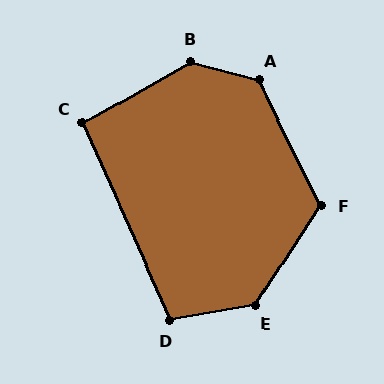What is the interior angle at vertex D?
Approximately 104 degrees (obtuse).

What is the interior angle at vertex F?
Approximately 120 degrees (obtuse).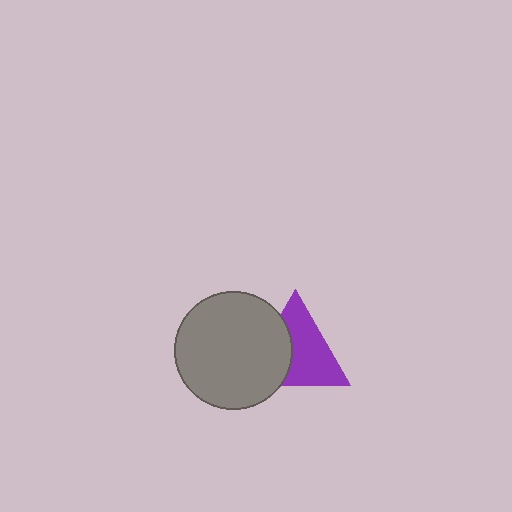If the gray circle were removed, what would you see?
You would see the complete purple triangle.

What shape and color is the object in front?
The object in front is a gray circle.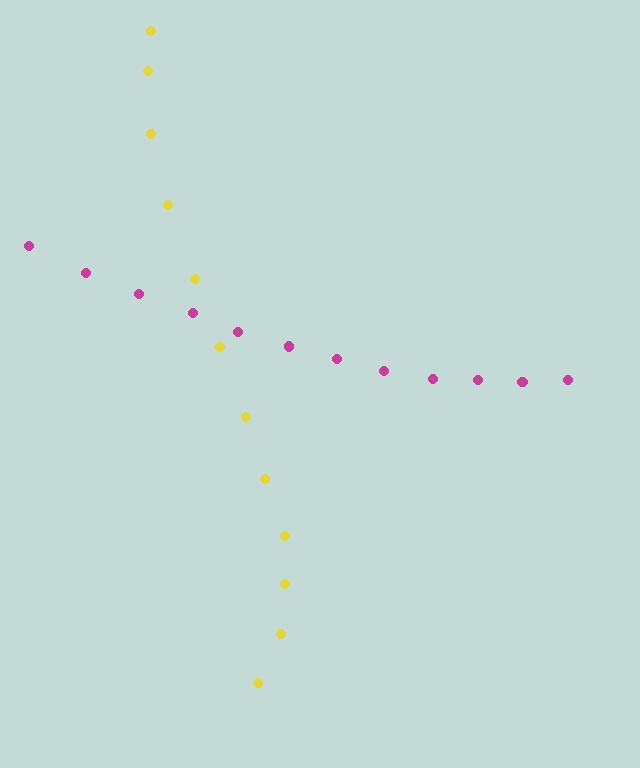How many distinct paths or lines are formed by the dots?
There are 2 distinct paths.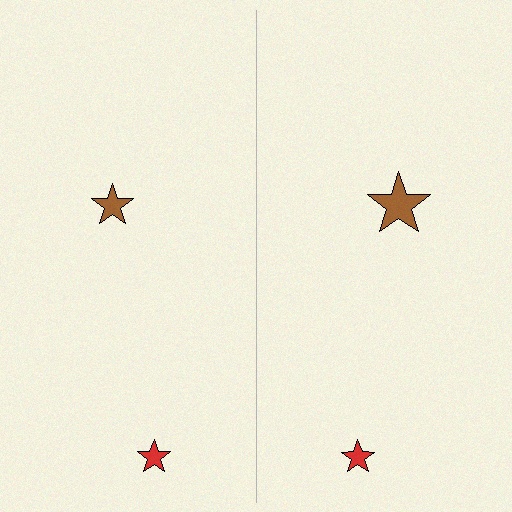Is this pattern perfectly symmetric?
No, the pattern is not perfectly symmetric. The brown star on the right side has a different size than its mirror counterpart.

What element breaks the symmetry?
The brown star on the right side has a different size than its mirror counterpart.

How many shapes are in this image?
There are 4 shapes in this image.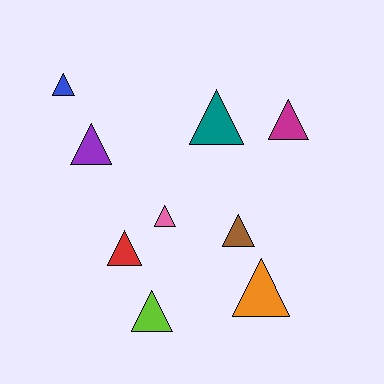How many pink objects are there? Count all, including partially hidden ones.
There is 1 pink object.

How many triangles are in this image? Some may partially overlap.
There are 9 triangles.